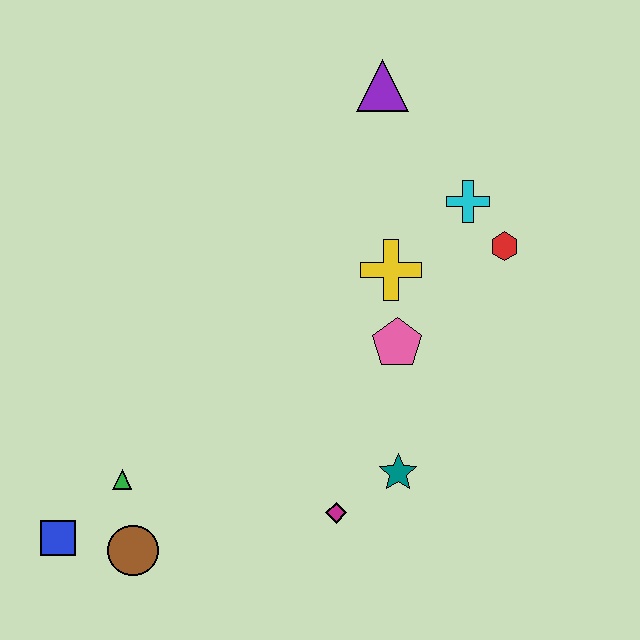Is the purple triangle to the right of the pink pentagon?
No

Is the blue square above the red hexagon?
No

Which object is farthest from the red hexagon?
The blue square is farthest from the red hexagon.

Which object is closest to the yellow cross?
The pink pentagon is closest to the yellow cross.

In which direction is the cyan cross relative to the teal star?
The cyan cross is above the teal star.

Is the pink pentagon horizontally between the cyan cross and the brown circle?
Yes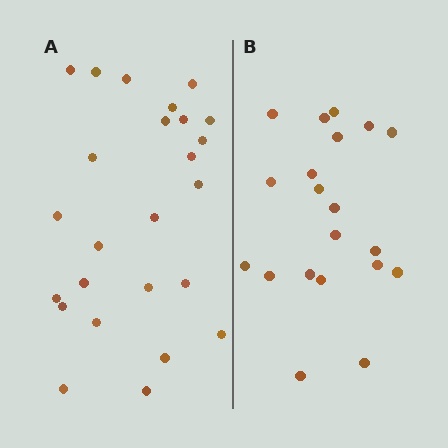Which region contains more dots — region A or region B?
Region A (the left region) has more dots.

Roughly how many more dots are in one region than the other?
Region A has about 5 more dots than region B.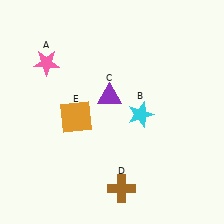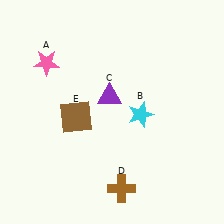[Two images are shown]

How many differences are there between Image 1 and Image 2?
There is 1 difference between the two images.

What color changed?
The square (E) changed from orange in Image 1 to brown in Image 2.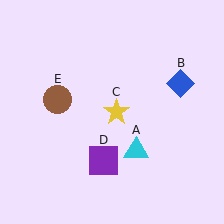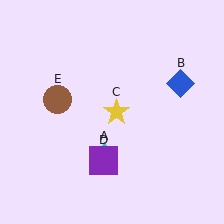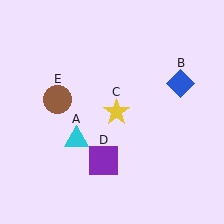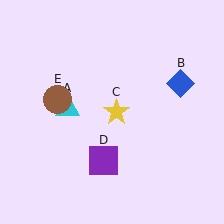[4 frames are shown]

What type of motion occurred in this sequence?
The cyan triangle (object A) rotated clockwise around the center of the scene.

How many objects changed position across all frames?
1 object changed position: cyan triangle (object A).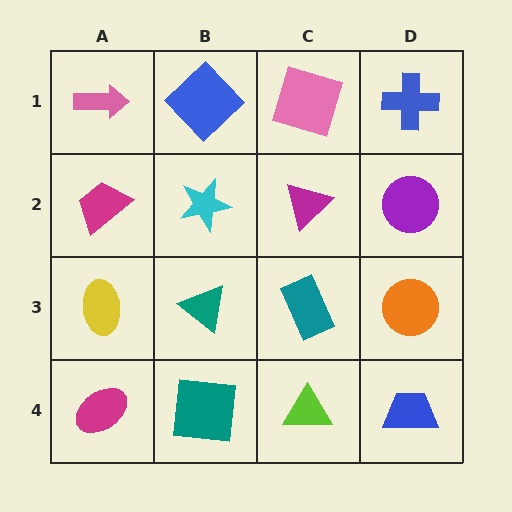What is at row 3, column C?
A teal rectangle.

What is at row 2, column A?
A magenta trapezoid.